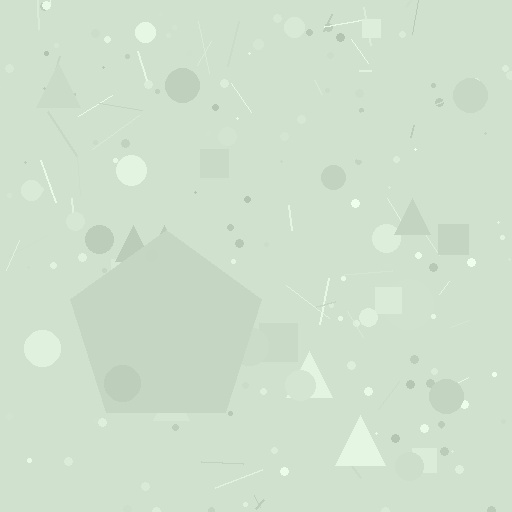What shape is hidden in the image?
A pentagon is hidden in the image.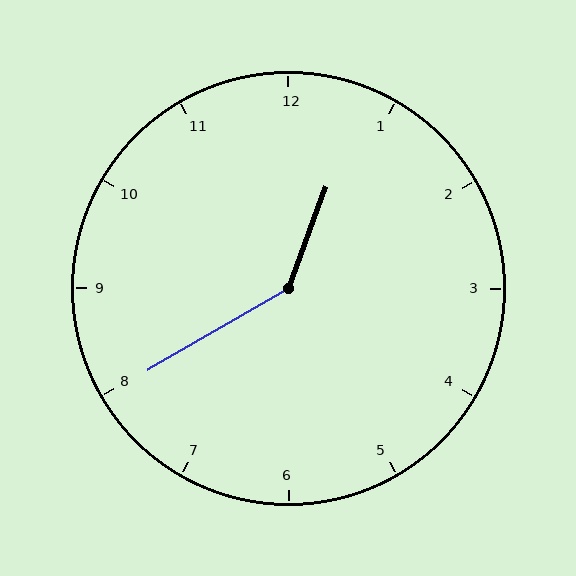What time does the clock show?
12:40.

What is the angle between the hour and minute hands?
Approximately 140 degrees.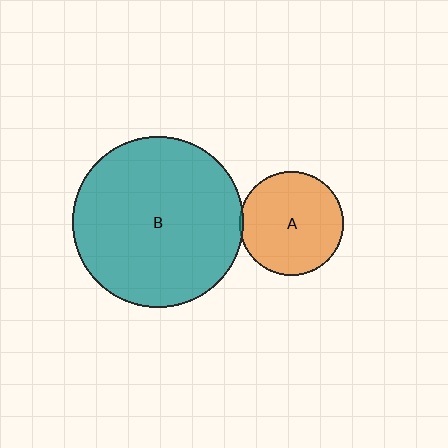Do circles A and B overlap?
Yes.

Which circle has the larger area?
Circle B (teal).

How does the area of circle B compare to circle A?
Approximately 2.7 times.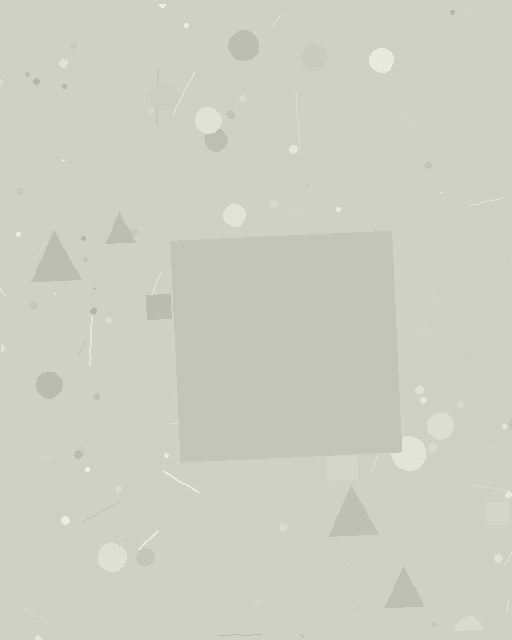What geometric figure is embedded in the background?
A square is embedded in the background.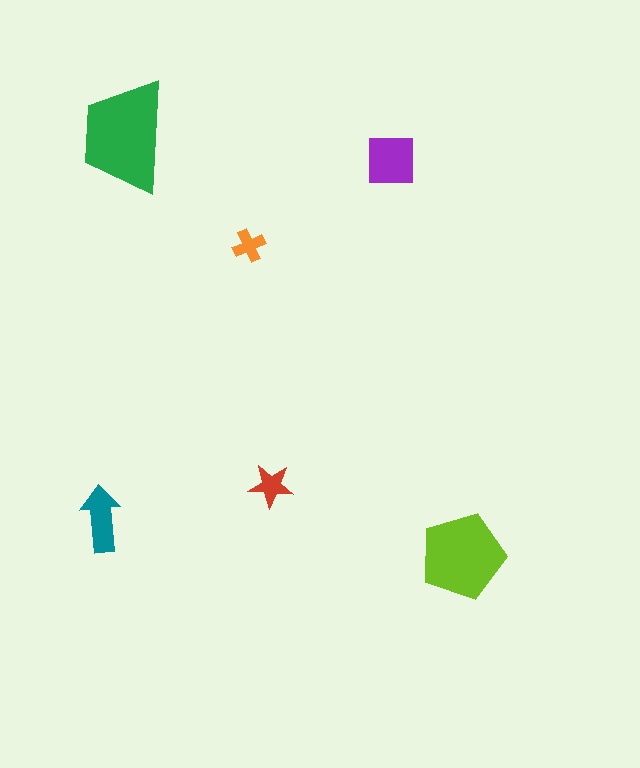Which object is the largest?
The green trapezoid.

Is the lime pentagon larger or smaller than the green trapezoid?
Smaller.